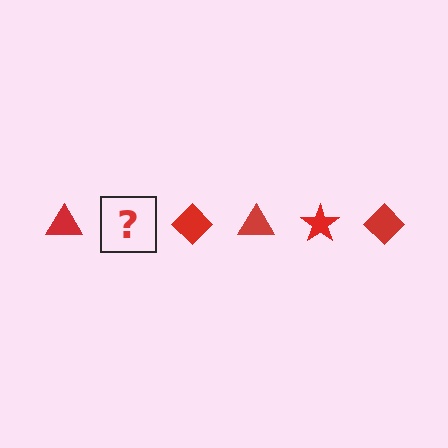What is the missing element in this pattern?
The missing element is a red star.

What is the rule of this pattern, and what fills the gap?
The rule is that the pattern cycles through triangle, star, diamond shapes in red. The gap should be filled with a red star.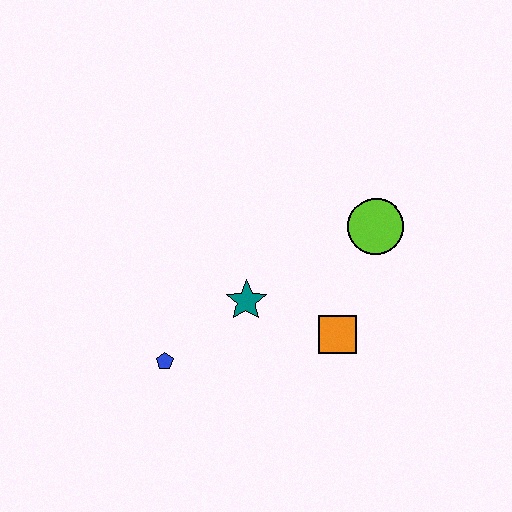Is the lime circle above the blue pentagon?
Yes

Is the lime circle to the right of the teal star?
Yes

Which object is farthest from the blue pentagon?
The lime circle is farthest from the blue pentagon.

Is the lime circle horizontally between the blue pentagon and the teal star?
No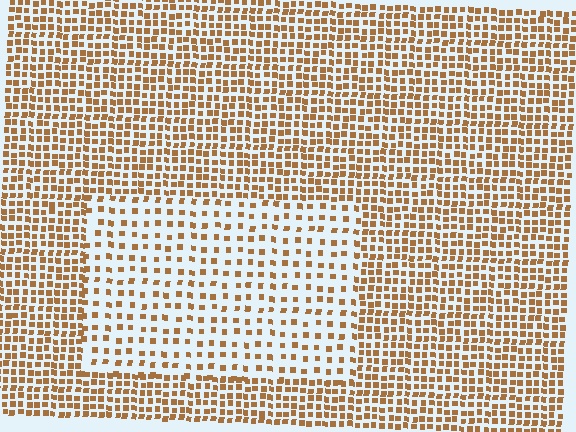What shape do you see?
I see a rectangle.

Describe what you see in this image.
The image contains small brown elements arranged at two different densities. A rectangle-shaped region is visible where the elements are less densely packed than the surrounding area.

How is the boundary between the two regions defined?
The boundary is defined by a change in element density (approximately 2.1x ratio). All elements are the same color, size, and shape.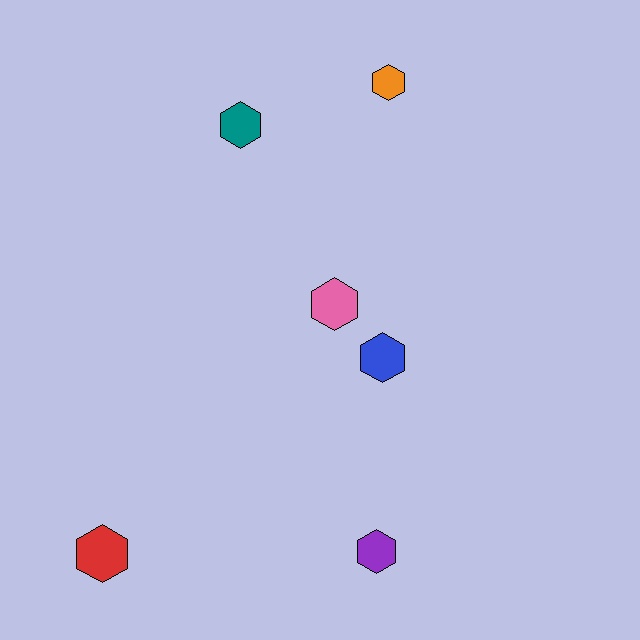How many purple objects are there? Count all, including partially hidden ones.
There is 1 purple object.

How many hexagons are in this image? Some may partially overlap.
There are 6 hexagons.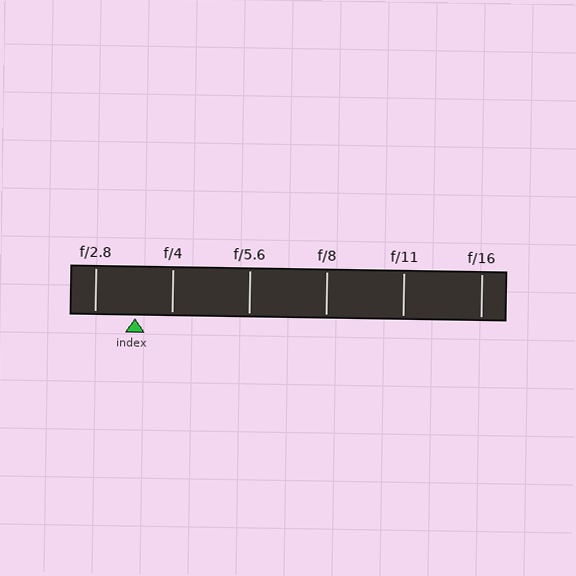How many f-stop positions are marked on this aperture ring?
There are 6 f-stop positions marked.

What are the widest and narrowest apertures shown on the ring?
The widest aperture shown is f/2.8 and the narrowest is f/16.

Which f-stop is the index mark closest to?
The index mark is closest to f/4.